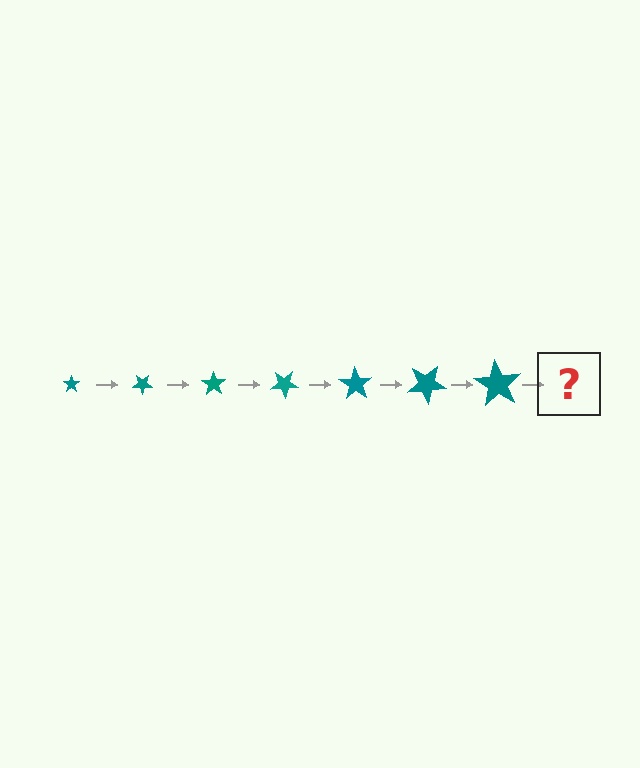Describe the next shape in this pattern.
It should be a star, larger than the previous one and rotated 245 degrees from the start.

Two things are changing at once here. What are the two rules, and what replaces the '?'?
The two rules are that the star grows larger each step and it rotates 35 degrees each step. The '?' should be a star, larger than the previous one and rotated 245 degrees from the start.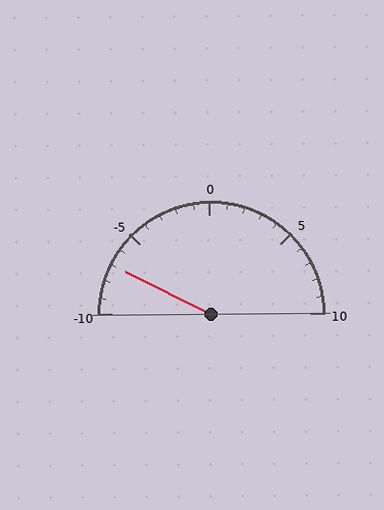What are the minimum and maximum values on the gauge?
The gauge ranges from -10 to 10.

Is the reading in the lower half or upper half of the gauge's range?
The reading is in the lower half of the range (-10 to 10).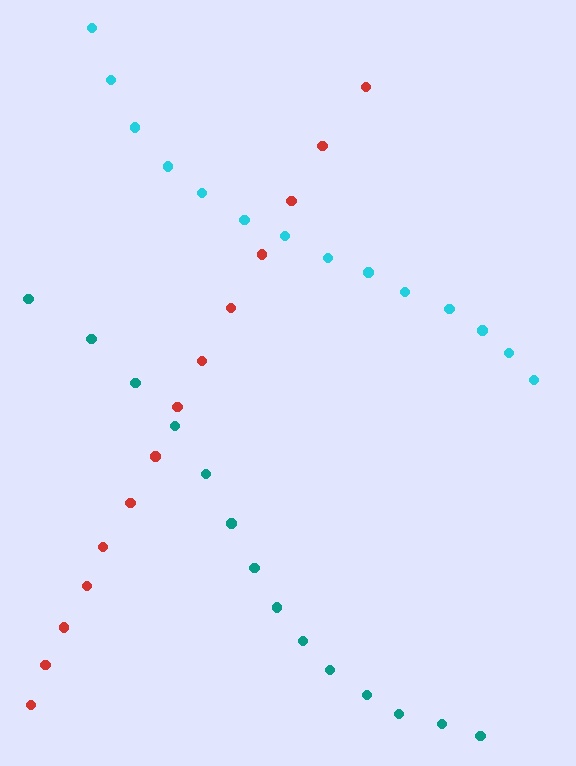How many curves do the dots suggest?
There are 3 distinct paths.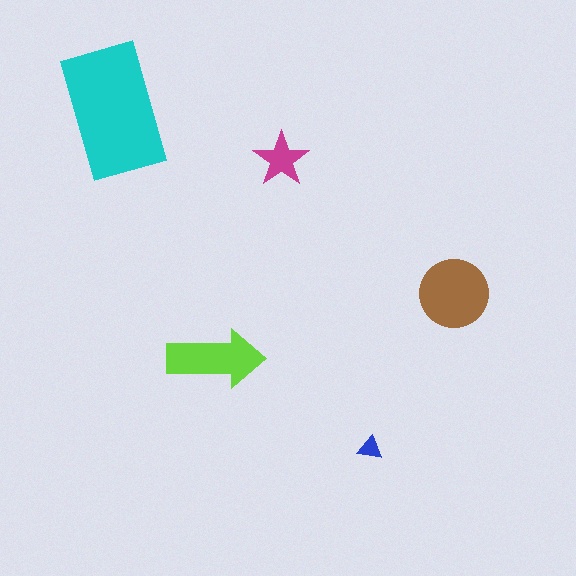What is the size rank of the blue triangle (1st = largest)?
5th.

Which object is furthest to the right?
The brown circle is rightmost.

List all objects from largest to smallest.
The cyan rectangle, the brown circle, the lime arrow, the magenta star, the blue triangle.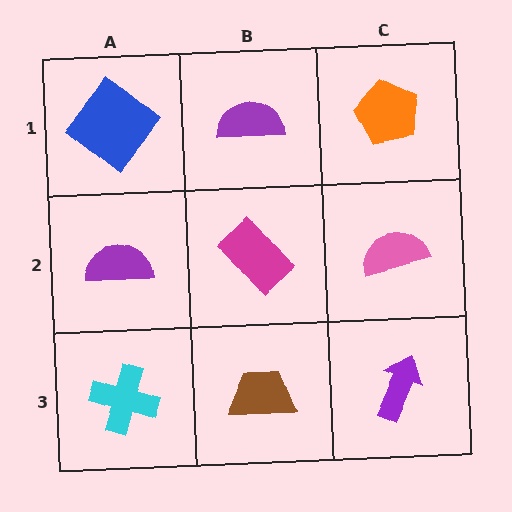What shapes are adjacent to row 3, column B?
A magenta rectangle (row 2, column B), a cyan cross (row 3, column A), a purple arrow (row 3, column C).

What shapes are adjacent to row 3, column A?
A purple semicircle (row 2, column A), a brown trapezoid (row 3, column B).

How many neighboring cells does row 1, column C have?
2.